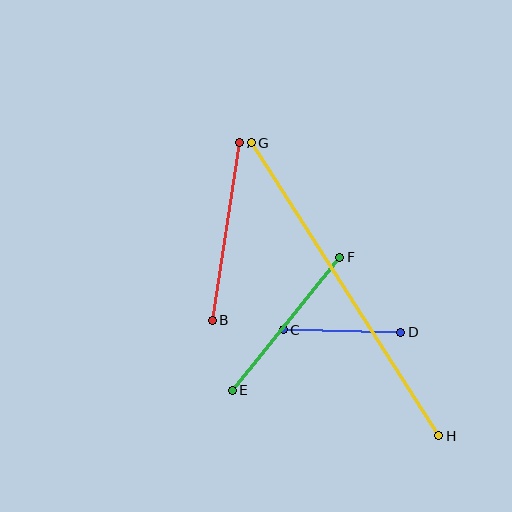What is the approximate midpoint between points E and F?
The midpoint is at approximately (286, 324) pixels.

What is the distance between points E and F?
The distance is approximately 171 pixels.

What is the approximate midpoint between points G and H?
The midpoint is at approximately (345, 289) pixels.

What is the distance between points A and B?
The distance is approximately 179 pixels.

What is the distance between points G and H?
The distance is approximately 348 pixels.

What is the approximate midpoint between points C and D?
The midpoint is at approximately (342, 331) pixels.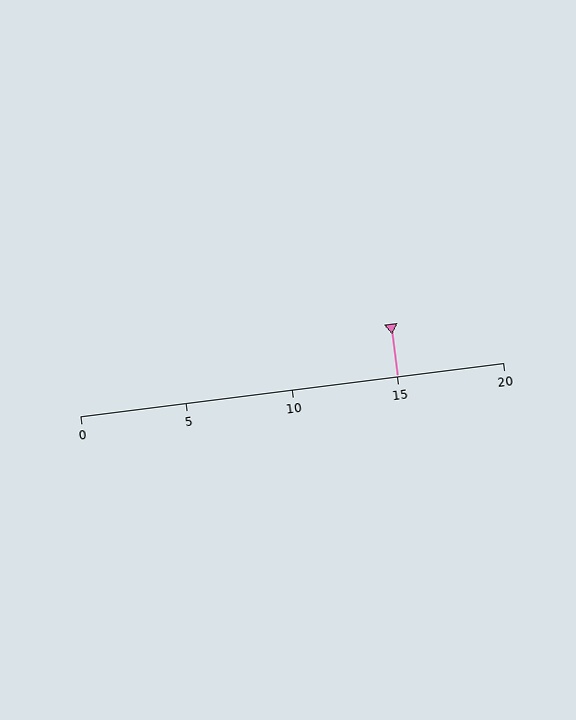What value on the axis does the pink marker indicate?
The marker indicates approximately 15.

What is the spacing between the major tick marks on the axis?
The major ticks are spaced 5 apart.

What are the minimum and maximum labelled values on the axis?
The axis runs from 0 to 20.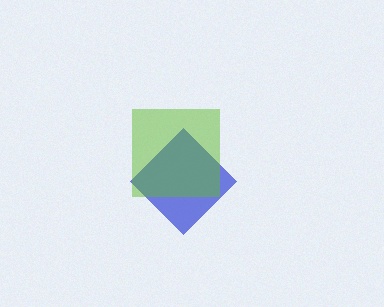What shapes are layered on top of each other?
The layered shapes are: a blue diamond, a lime square.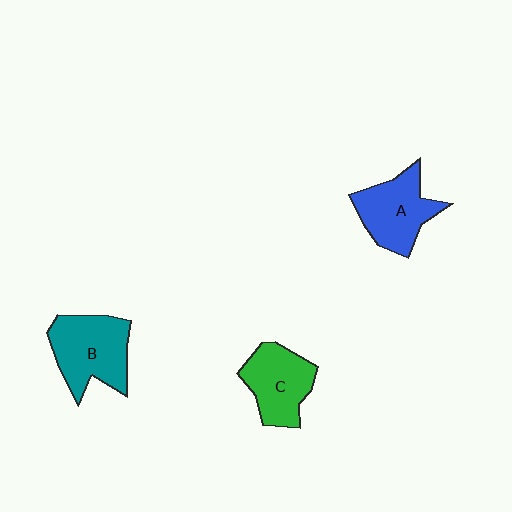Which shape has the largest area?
Shape B (teal).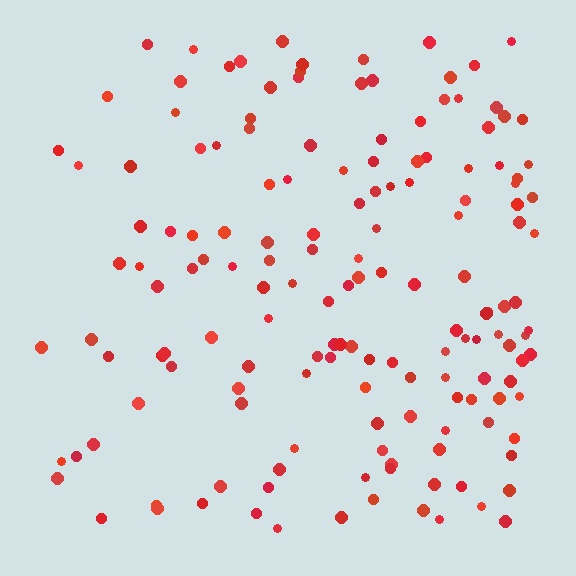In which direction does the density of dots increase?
From left to right, with the right side densest.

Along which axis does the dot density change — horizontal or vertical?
Horizontal.